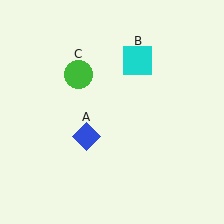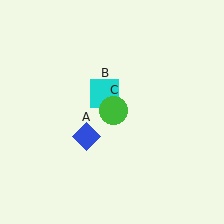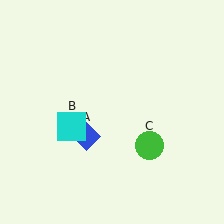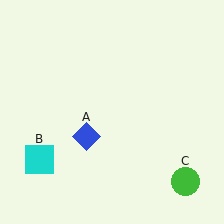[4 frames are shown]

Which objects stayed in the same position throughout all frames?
Blue diamond (object A) remained stationary.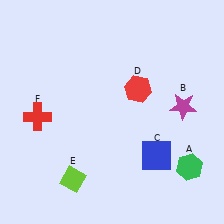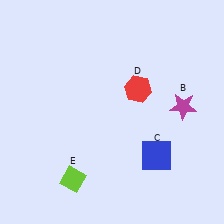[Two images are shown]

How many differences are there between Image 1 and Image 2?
There are 2 differences between the two images.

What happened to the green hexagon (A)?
The green hexagon (A) was removed in Image 2. It was in the bottom-right area of Image 1.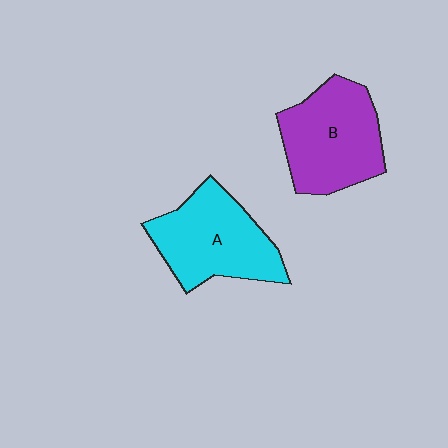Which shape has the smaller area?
Shape A (cyan).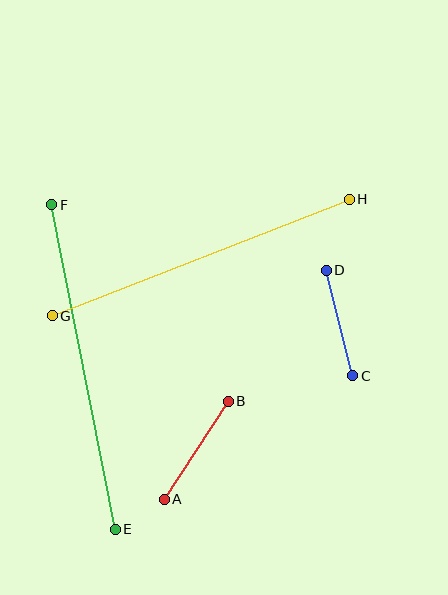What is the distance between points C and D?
The distance is approximately 109 pixels.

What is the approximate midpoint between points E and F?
The midpoint is at approximately (83, 367) pixels.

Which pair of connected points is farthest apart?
Points E and F are farthest apart.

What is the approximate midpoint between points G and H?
The midpoint is at approximately (201, 258) pixels.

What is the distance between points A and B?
The distance is approximately 117 pixels.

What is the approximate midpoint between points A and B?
The midpoint is at approximately (196, 450) pixels.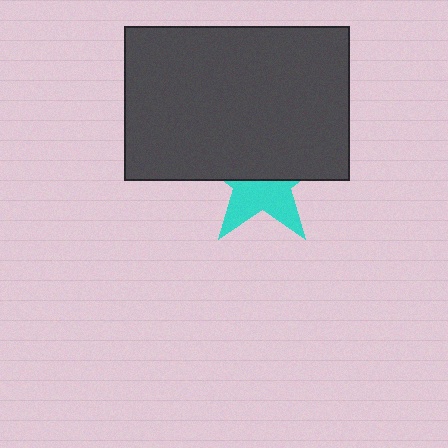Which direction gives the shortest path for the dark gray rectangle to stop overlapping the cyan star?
Moving up gives the shortest separation.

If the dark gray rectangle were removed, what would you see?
You would see the complete cyan star.